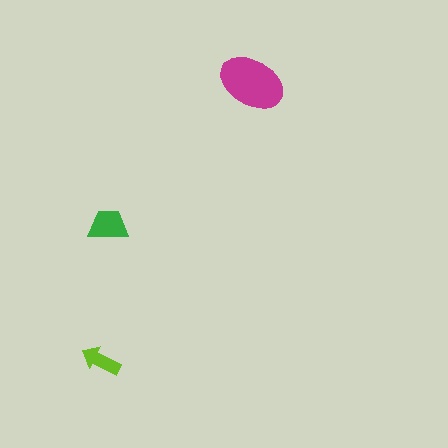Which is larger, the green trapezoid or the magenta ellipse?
The magenta ellipse.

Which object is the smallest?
The lime arrow.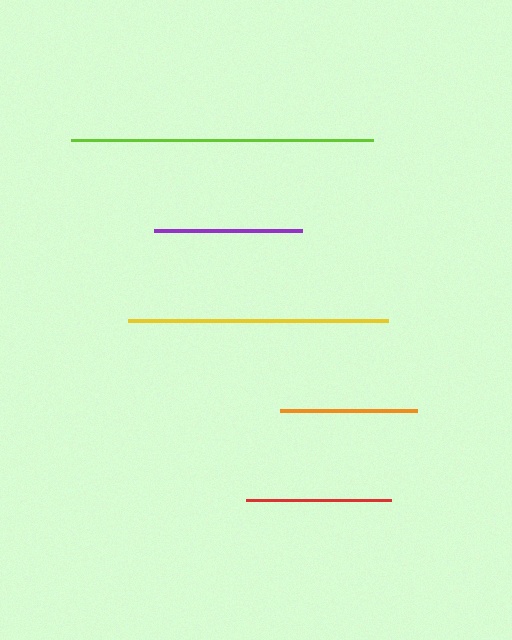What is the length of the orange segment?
The orange segment is approximately 137 pixels long.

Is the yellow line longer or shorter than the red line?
The yellow line is longer than the red line.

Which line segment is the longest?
The lime line is the longest at approximately 302 pixels.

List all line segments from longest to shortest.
From longest to shortest: lime, yellow, purple, red, orange.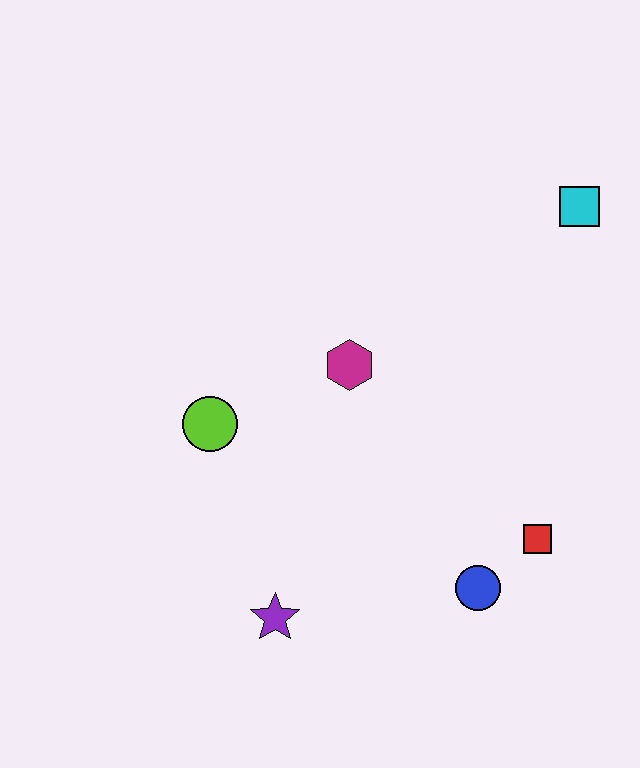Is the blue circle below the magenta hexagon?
Yes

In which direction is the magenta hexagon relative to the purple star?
The magenta hexagon is above the purple star.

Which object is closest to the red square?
The blue circle is closest to the red square.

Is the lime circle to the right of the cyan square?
No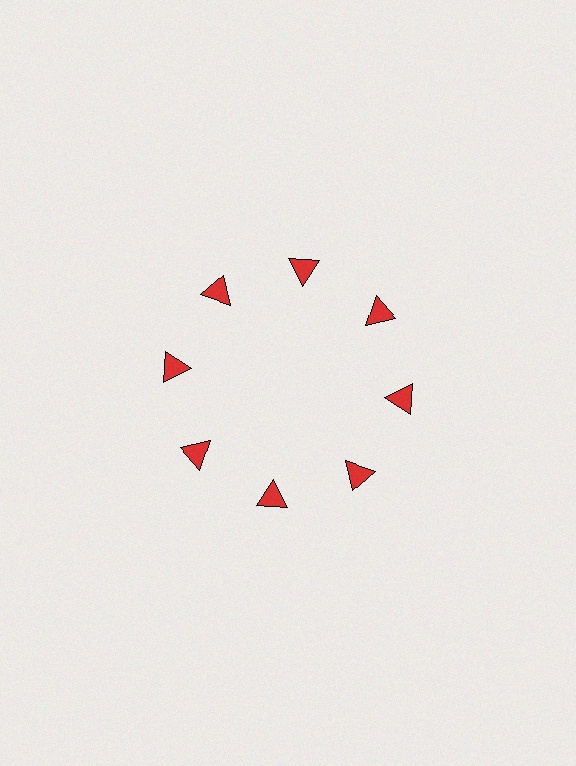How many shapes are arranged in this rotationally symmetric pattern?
There are 8 shapes, arranged in 8 groups of 1.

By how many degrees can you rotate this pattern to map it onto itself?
The pattern maps onto itself every 45 degrees of rotation.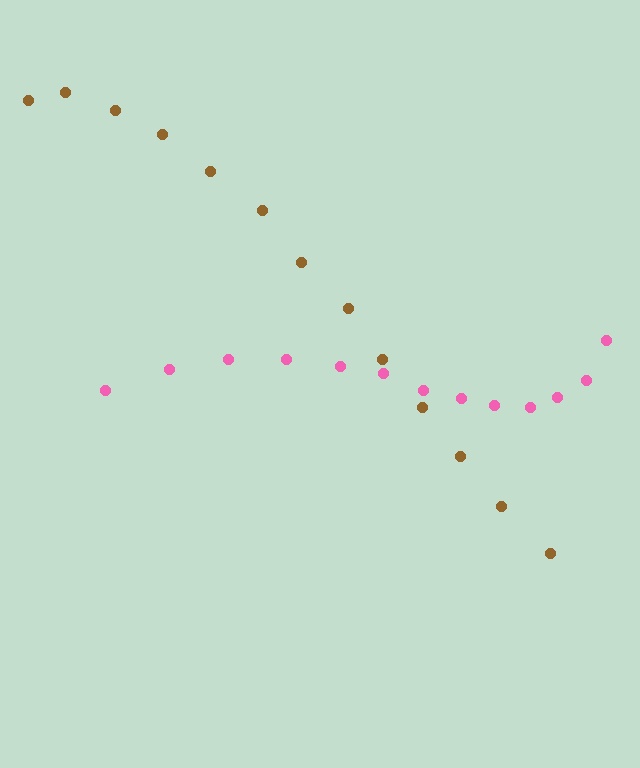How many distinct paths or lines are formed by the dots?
There are 2 distinct paths.